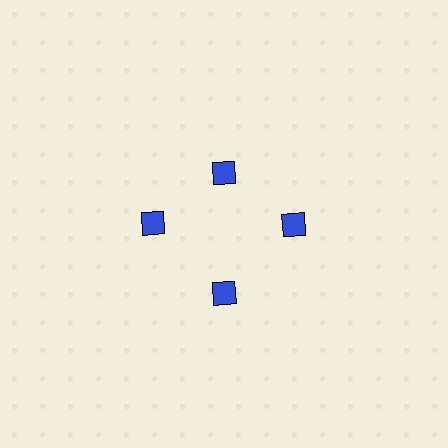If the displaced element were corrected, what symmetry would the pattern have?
It would have 4-fold rotational symmetry — the pattern would map onto itself every 90 degrees.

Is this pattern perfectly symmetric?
No. The 4 blue diamonds are arranged in a ring, but one element near the 12 o'clock position is pulled inward toward the center, breaking the 4-fold rotational symmetry.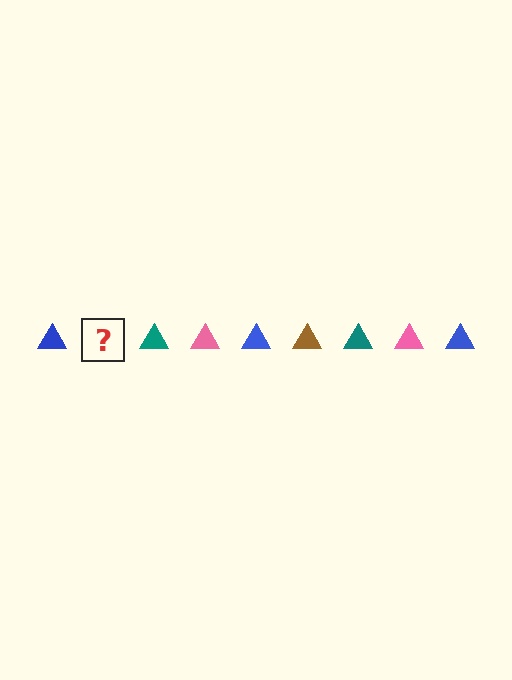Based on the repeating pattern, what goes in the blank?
The blank should be a brown triangle.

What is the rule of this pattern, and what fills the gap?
The rule is that the pattern cycles through blue, brown, teal, pink triangles. The gap should be filled with a brown triangle.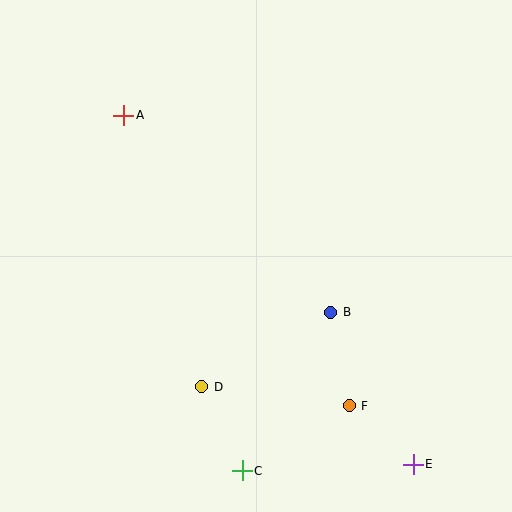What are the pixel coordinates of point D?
Point D is at (202, 387).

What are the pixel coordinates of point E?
Point E is at (413, 465).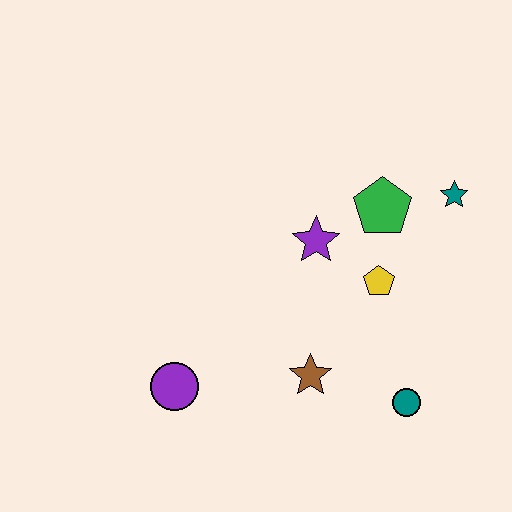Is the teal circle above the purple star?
No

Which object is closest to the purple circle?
The brown star is closest to the purple circle.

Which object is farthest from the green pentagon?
The purple circle is farthest from the green pentagon.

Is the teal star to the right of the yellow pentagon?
Yes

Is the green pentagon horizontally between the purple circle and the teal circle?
Yes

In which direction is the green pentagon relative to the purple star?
The green pentagon is to the right of the purple star.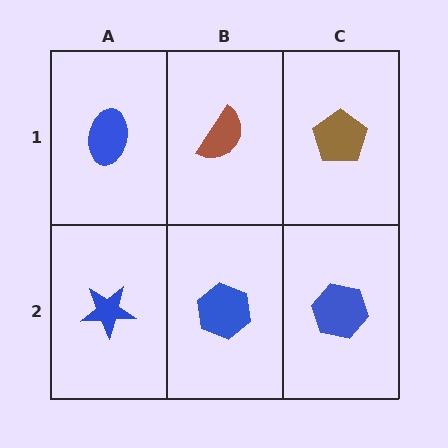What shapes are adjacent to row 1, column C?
A blue hexagon (row 2, column C), a brown semicircle (row 1, column B).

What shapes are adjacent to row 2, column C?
A brown pentagon (row 1, column C), a blue hexagon (row 2, column B).